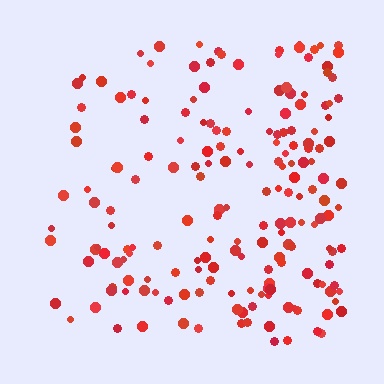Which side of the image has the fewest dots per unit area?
The left.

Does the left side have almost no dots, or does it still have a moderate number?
Still a moderate number, just noticeably fewer than the right.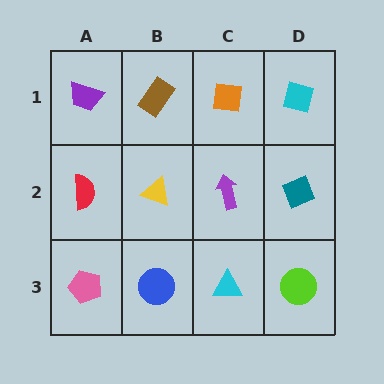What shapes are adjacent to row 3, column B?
A yellow triangle (row 2, column B), a pink pentagon (row 3, column A), a cyan triangle (row 3, column C).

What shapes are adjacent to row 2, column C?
An orange square (row 1, column C), a cyan triangle (row 3, column C), a yellow triangle (row 2, column B), a teal diamond (row 2, column D).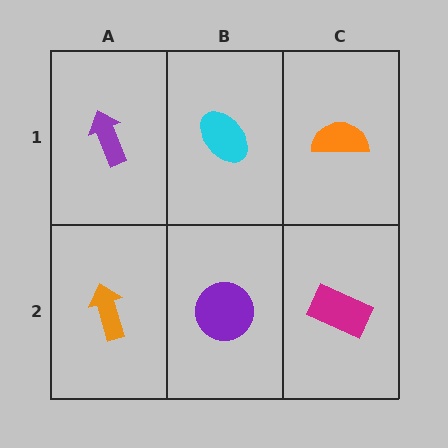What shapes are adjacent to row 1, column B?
A purple circle (row 2, column B), a purple arrow (row 1, column A), an orange semicircle (row 1, column C).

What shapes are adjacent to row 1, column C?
A magenta rectangle (row 2, column C), a cyan ellipse (row 1, column B).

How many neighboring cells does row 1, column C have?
2.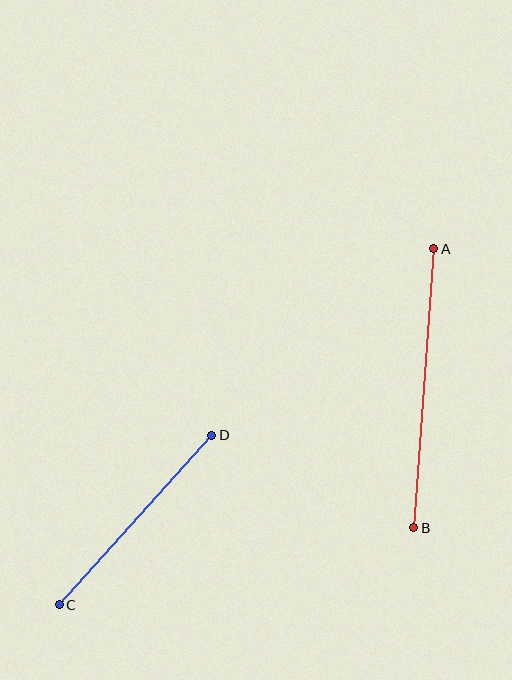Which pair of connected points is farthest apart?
Points A and B are farthest apart.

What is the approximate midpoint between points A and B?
The midpoint is at approximately (424, 388) pixels.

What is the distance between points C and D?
The distance is approximately 228 pixels.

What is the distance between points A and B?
The distance is approximately 280 pixels.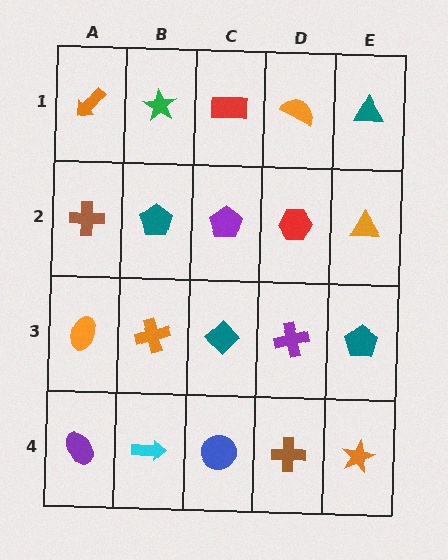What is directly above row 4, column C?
A teal diamond.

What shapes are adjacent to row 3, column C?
A purple pentagon (row 2, column C), a blue circle (row 4, column C), an orange cross (row 3, column B), a purple cross (row 3, column D).